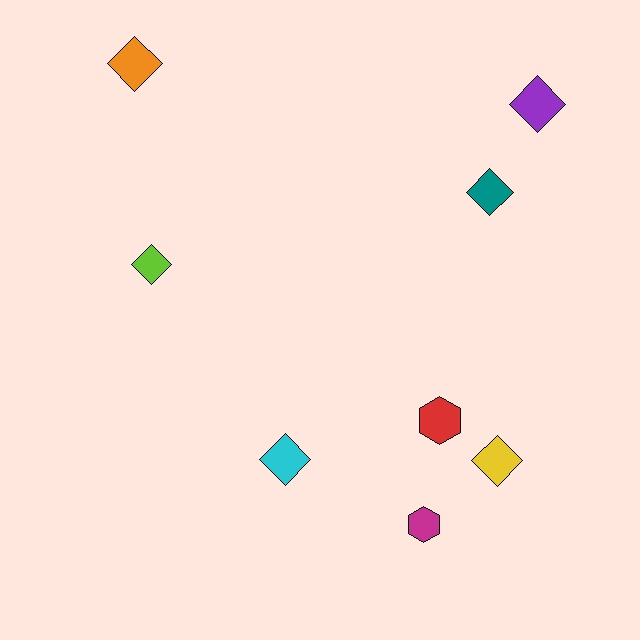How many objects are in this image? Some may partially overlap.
There are 8 objects.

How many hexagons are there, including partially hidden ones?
There are 2 hexagons.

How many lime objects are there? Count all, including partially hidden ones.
There is 1 lime object.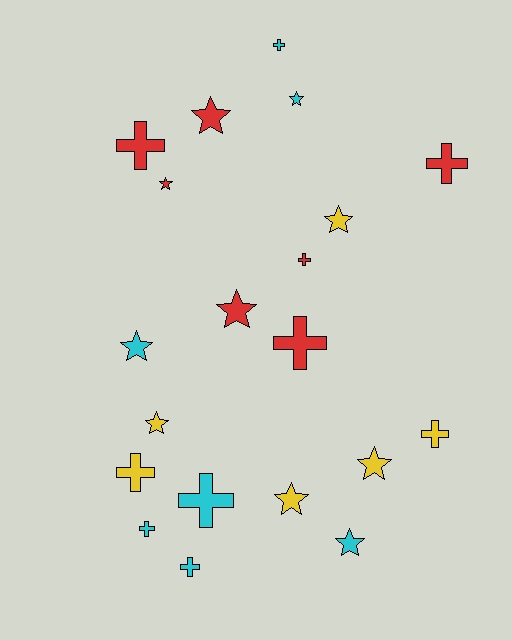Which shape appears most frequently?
Cross, with 10 objects.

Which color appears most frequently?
Red, with 7 objects.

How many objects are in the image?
There are 20 objects.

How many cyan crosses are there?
There are 4 cyan crosses.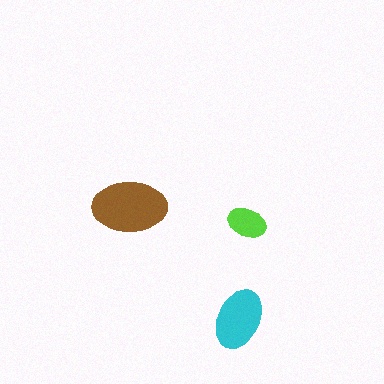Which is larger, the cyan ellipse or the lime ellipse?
The cyan one.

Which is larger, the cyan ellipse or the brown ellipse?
The brown one.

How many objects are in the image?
There are 3 objects in the image.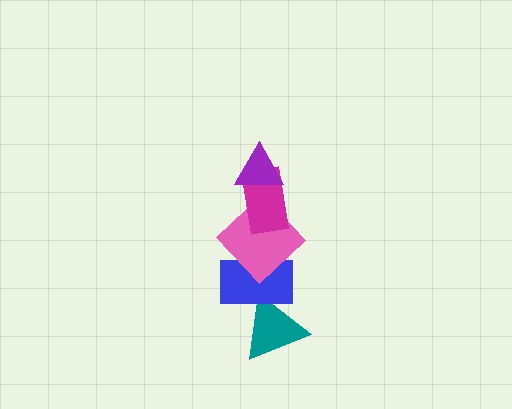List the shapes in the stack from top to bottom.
From top to bottom: the purple triangle, the magenta rectangle, the pink diamond, the blue rectangle, the teal triangle.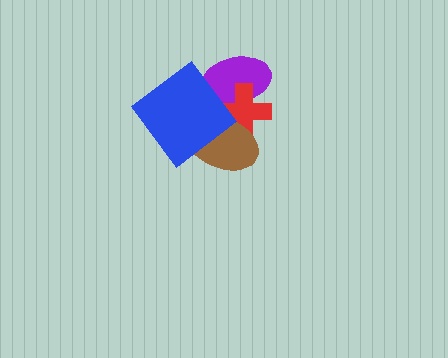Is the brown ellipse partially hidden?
Yes, it is partially covered by another shape.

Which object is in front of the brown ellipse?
The blue diamond is in front of the brown ellipse.